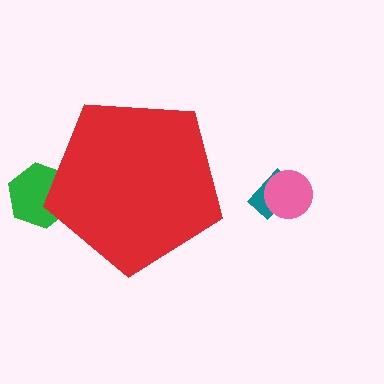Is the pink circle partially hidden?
No, the pink circle is fully visible.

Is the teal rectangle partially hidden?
No, the teal rectangle is fully visible.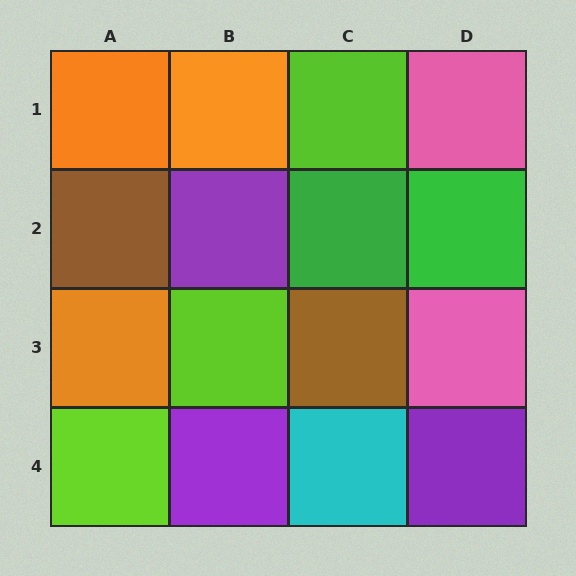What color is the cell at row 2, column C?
Green.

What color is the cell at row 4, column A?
Lime.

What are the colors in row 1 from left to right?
Orange, orange, lime, pink.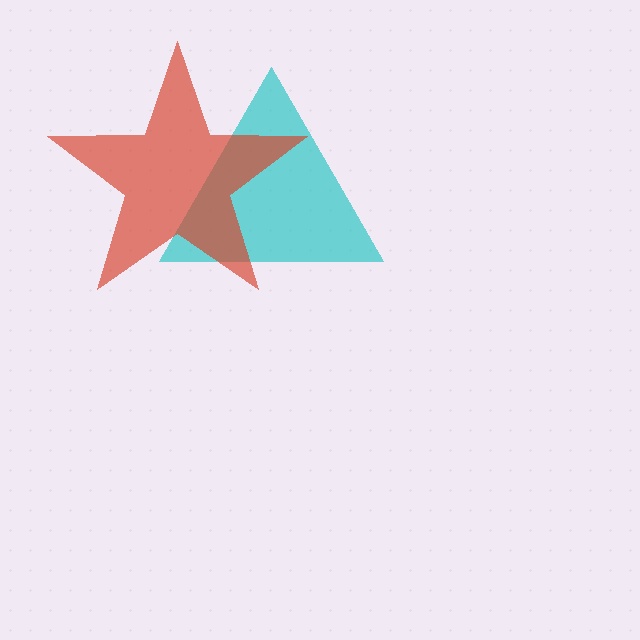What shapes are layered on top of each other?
The layered shapes are: a cyan triangle, a red star.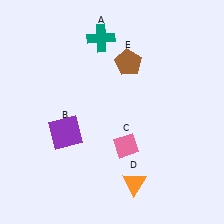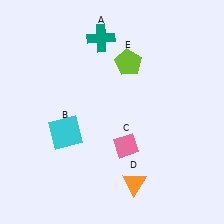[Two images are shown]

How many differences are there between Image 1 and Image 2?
There are 2 differences between the two images.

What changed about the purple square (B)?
In Image 1, B is purple. In Image 2, it changed to cyan.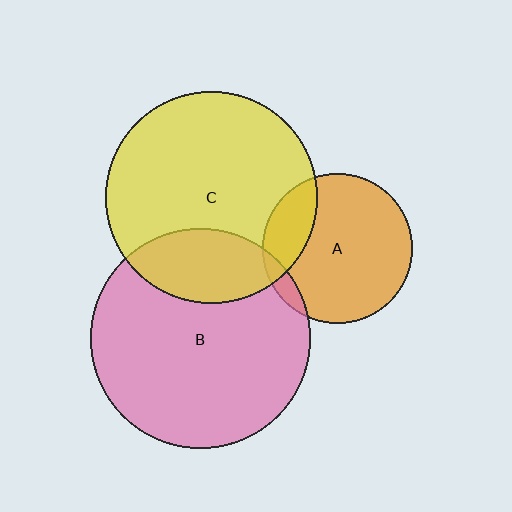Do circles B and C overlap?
Yes.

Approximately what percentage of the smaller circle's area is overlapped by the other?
Approximately 25%.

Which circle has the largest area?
Circle B (pink).